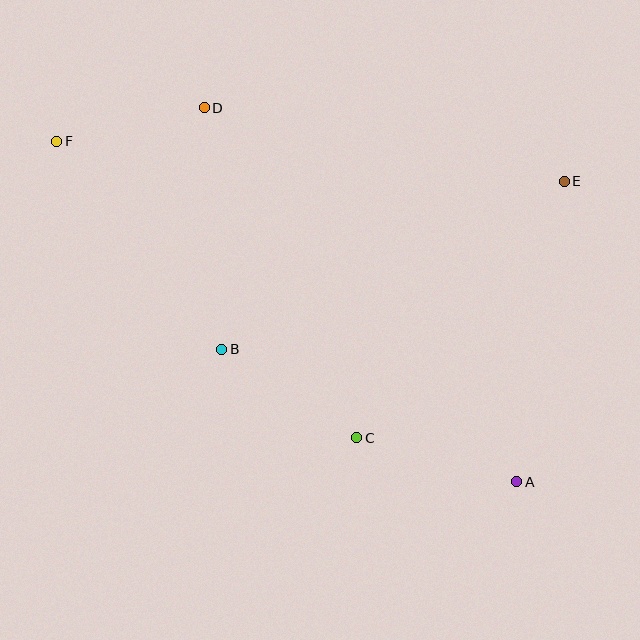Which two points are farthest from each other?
Points A and F are farthest from each other.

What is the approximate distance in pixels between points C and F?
The distance between C and F is approximately 422 pixels.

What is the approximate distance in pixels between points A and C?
The distance between A and C is approximately 166 pixels.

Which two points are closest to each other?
Points D and F are closest to each other.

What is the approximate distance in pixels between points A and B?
The distance between A and B is approximately 324 pixels.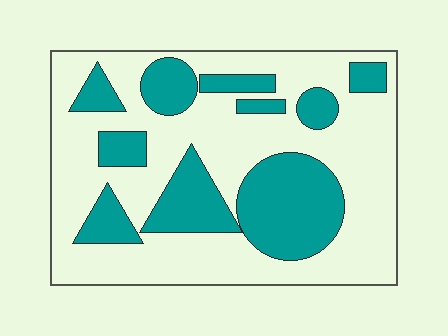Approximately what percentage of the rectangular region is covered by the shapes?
Approximately 35%.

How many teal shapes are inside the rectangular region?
10.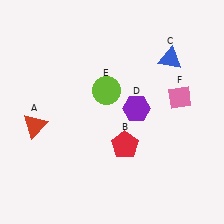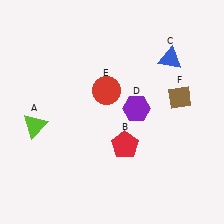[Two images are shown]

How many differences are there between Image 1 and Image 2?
There are 3 differences between the two images.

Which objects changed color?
A changed from red to lime. E changed from lime to red. F changed from pink to brown.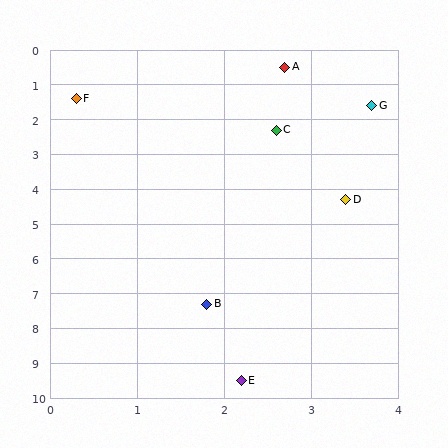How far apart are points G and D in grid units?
Points G and D are about 2.7 grid units apart.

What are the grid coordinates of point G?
Point G is at approximately (3.7, 1.6).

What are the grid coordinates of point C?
Point C is at approximately (2.6, 2.3).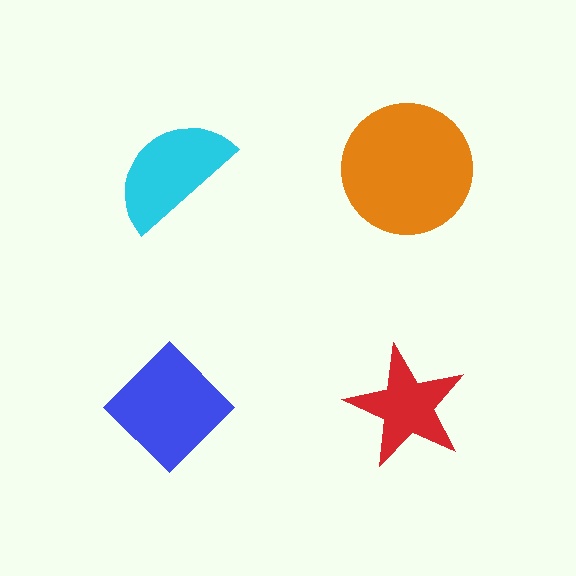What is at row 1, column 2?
An orange circle.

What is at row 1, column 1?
A cyan semicircle.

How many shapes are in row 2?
2 shapes.